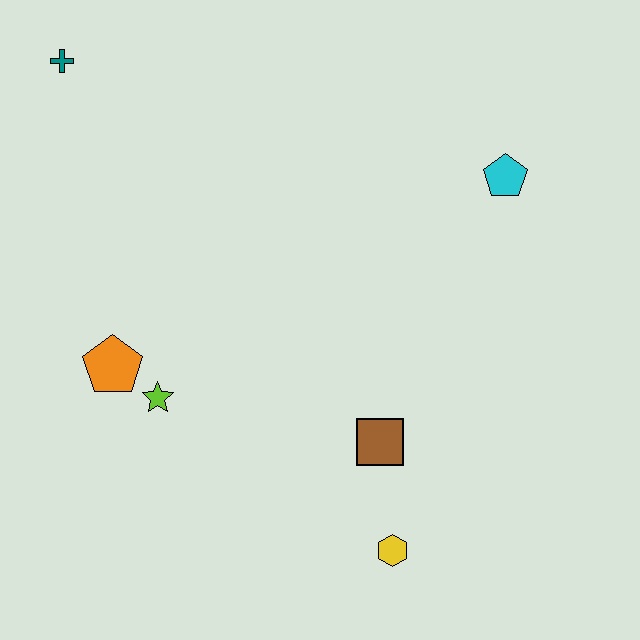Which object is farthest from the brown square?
The teal cross is farthest from the brown square.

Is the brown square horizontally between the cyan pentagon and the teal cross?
Yes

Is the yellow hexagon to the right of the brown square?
Yes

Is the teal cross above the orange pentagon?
Yes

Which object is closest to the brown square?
The yellow hexagon is closest to the brown square.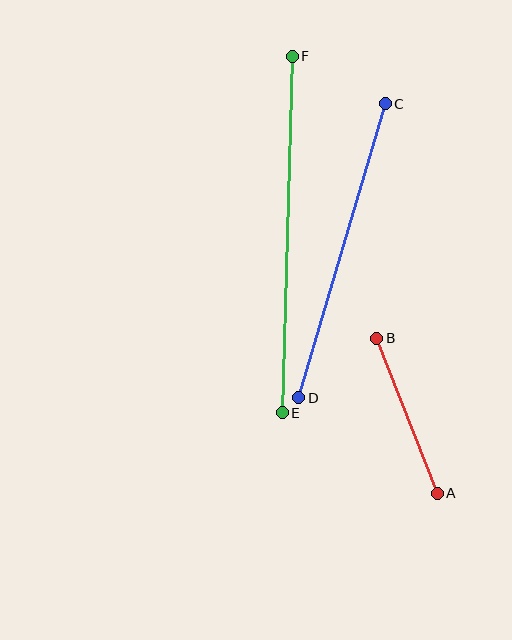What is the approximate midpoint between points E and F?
The midpoint is at approximately (287, 235) pixels.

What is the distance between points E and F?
The distance is approximately 357 pixels.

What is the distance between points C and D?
The distance is approximately 306 pixels.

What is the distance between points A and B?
The distance is approximately 166 pixels.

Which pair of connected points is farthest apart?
Points E and F are farthest apart.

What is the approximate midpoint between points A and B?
The midpoint is at approximately (407, 416) pixels.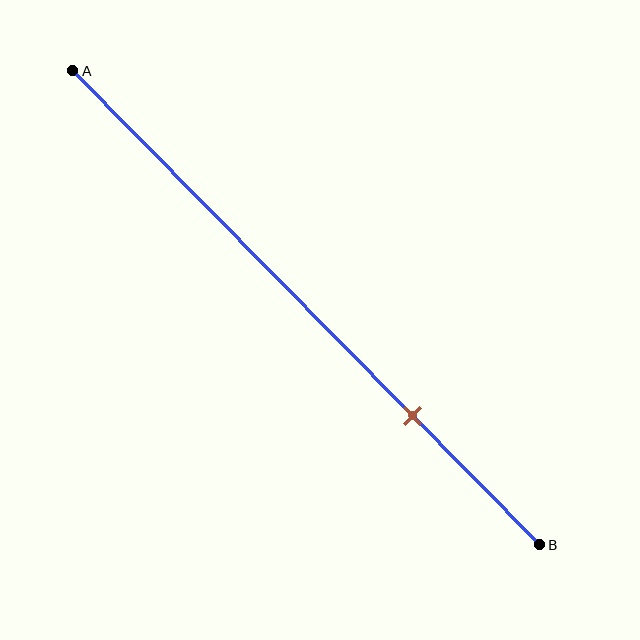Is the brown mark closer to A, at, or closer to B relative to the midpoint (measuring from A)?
The brown mark is closer to point B than the midpoint of segment AB.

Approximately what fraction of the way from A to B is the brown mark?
The brown mark is approximately 75% of the way from A to B.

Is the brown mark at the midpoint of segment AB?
No, the mark is at about 75% from A, not at the 50% midpoint.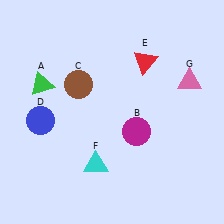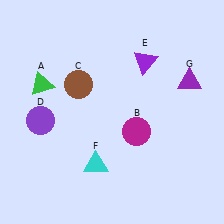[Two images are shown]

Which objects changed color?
D changed from blue to purple. E changed from red to purple. G changed from pink to purple.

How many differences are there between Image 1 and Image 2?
There are 3 differences between the two images.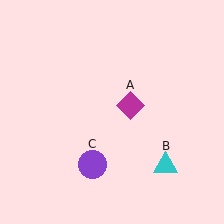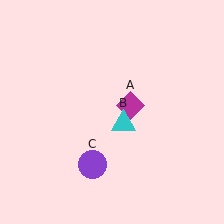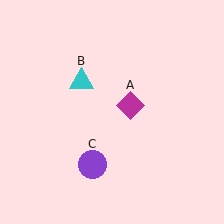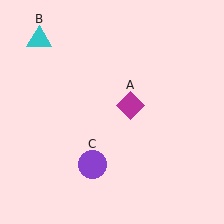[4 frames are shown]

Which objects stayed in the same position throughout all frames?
Magenta diamond (object A) and purple circle (object C) remained stationary.